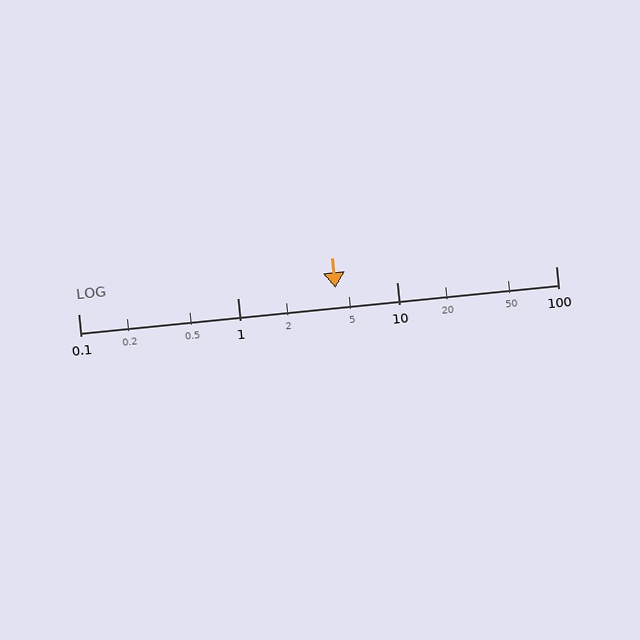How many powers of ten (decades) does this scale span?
The scale spans 3 decades, from 0.1 to 100.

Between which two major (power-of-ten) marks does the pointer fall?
The pointer is between 1 and 10.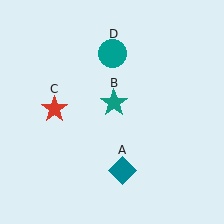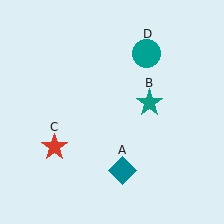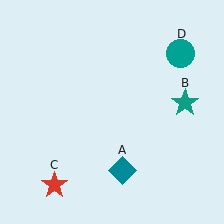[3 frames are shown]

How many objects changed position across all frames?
3 objects changed position: teal star (object B), red star (object C), teal circle (object D).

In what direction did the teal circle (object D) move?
The teal circle (object D) moved right.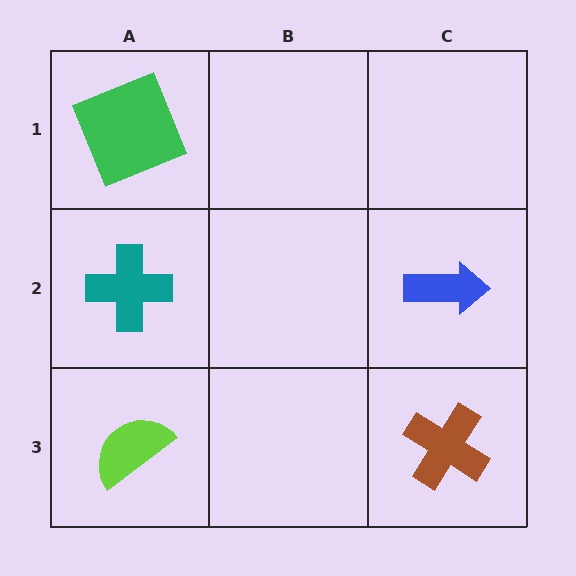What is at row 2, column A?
A teal cross.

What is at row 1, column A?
A green square.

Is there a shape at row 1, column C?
No, that cell is empty.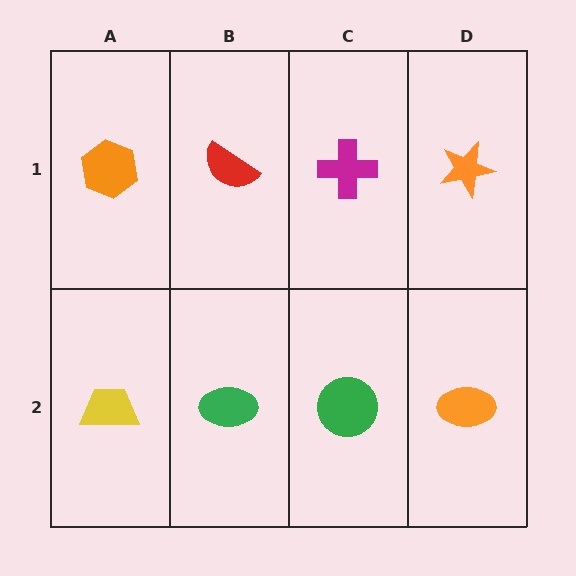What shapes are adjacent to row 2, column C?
A magenta cross (row 1, column C), a green ellipse (row 2, column B), an orange ellipse (row 2, column D).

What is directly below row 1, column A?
A yellow trapezoid.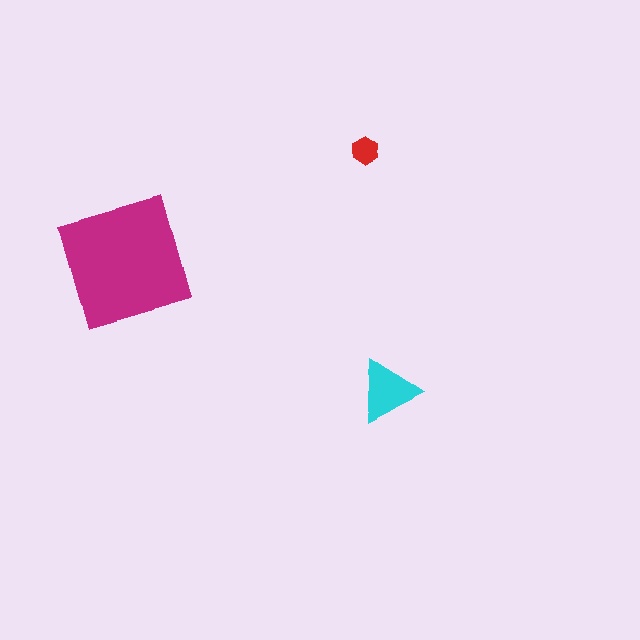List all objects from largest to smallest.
The magenta square, the cyan triangle, the red hexagon.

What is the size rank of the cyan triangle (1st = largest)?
2nd.